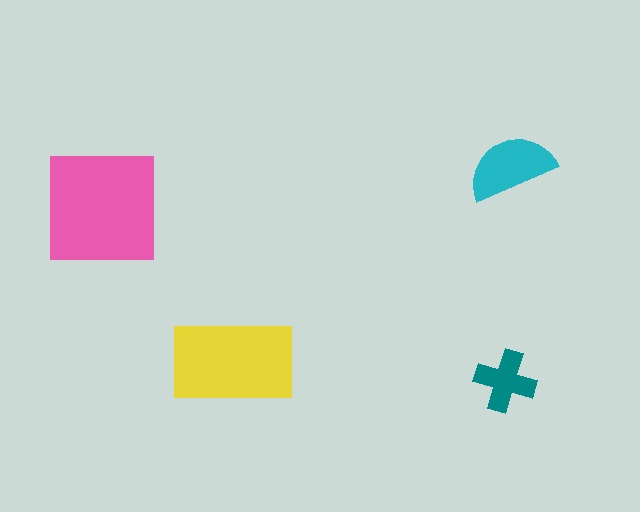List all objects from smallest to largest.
The teal cross, the cyan semicircle, the yellow rectangle, the pink square.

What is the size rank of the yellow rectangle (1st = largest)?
2nd.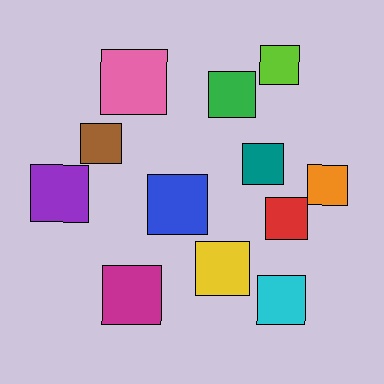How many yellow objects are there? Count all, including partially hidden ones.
There is 1 yellow object.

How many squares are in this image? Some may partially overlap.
There are 12 squares.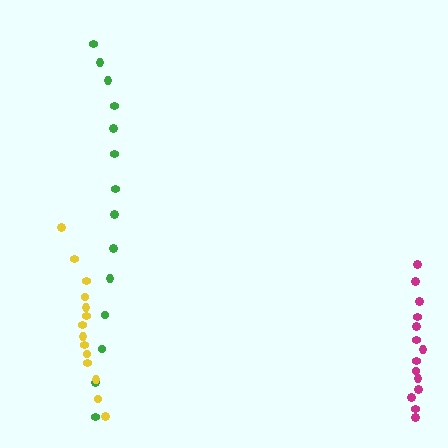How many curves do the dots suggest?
There are 3 distinct paths.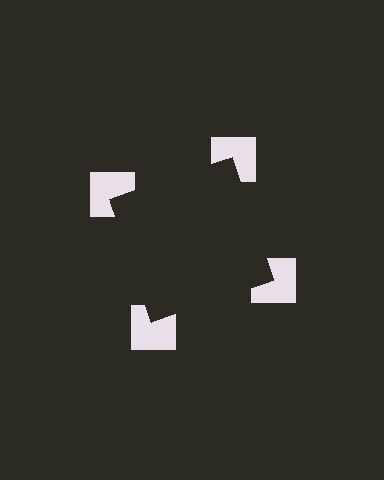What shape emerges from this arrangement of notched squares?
An illusory square — its edges are inferred from the aligned wedge cuts in the notched squares, not physically drawn.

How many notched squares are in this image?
There are 4 — one at each vertex of the illusory square.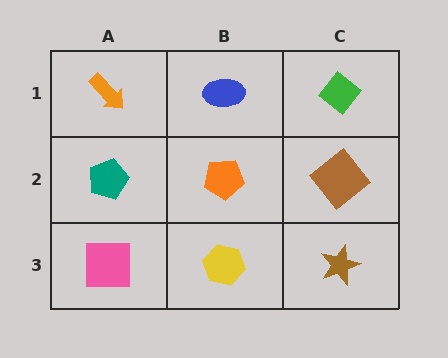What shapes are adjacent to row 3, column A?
A teal pentagon (row 2, column A), a yellow hexagon (row 3, column B).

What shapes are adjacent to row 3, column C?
A brown diamond (row 2, column C), a yellow hexagon (row 3, column B).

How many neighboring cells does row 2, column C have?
3.